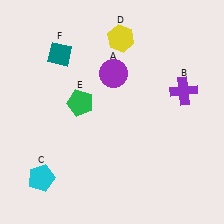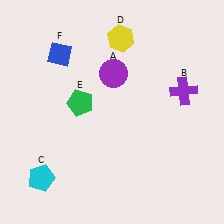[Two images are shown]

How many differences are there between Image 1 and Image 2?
There is 1 difference between the two images.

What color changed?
The diamond (F) changed from teal in Image 1 to blue in Image 2.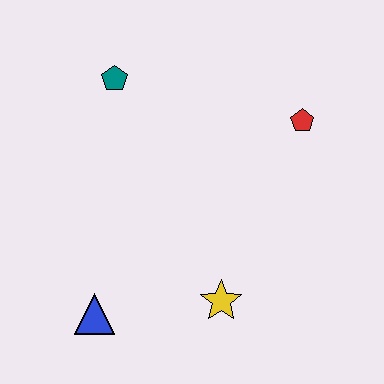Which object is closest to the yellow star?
The blue triangle is closest to the yellow star.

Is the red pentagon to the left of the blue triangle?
No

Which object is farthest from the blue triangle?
The red pentagon is farthest from the blue triangle.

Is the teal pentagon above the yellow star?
Yes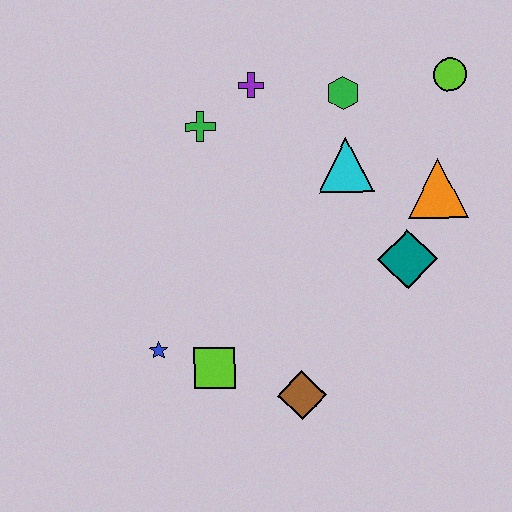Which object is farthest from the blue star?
The lime circle is farthest from the blue star.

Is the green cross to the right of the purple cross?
No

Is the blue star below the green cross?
Yes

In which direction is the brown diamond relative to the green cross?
The brown diamond is below the green cross.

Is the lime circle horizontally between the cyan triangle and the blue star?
No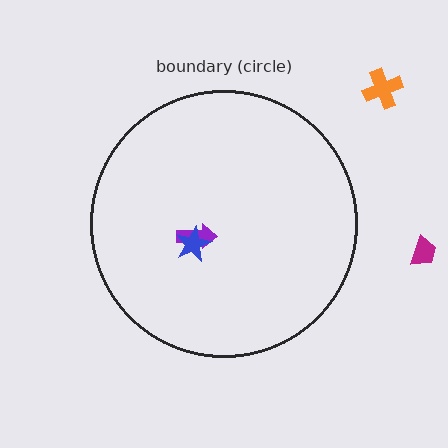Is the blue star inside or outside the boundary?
Inside.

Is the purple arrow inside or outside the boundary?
Inside.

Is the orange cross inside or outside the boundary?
Outside.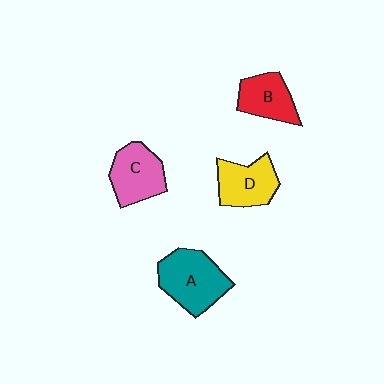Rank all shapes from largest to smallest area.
From largest to smallest: A (teal), C (pink), D (yellow), B (red).